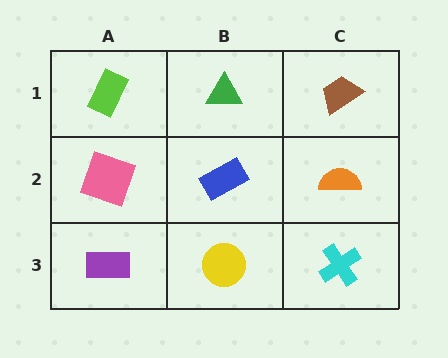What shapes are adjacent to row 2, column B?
A green triangle (row 1, column B), a yellow circle (row 3, column B), a pink square (row 2, column A), an orange semicircle (row 2, column C).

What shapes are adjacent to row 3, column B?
A blue rectangle (row 2, column B), a purple rectangle (row 3, column A), a cyan cross (row 3, column C).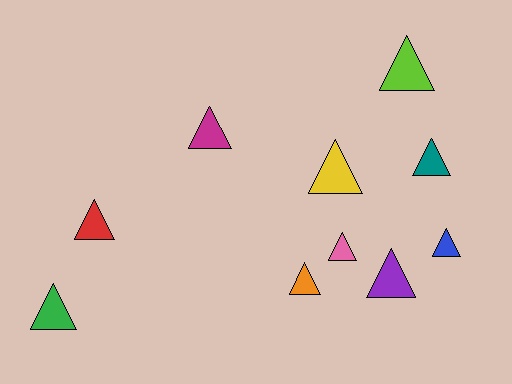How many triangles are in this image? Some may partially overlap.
There are 10 triangles.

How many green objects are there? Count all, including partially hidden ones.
There is 1 green object.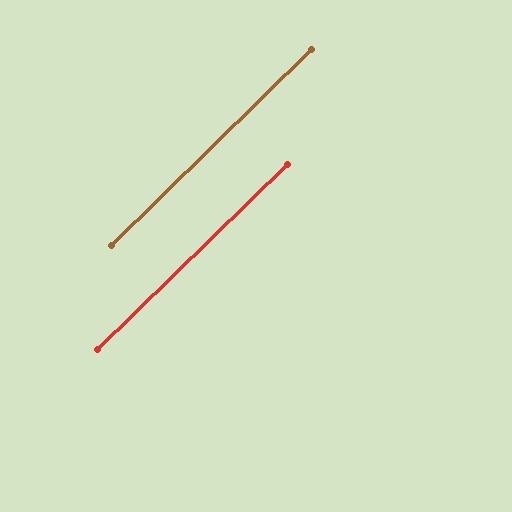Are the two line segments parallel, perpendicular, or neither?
Parallel — their directions differ by only 0.3°.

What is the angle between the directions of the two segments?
Approximately 0 degrees.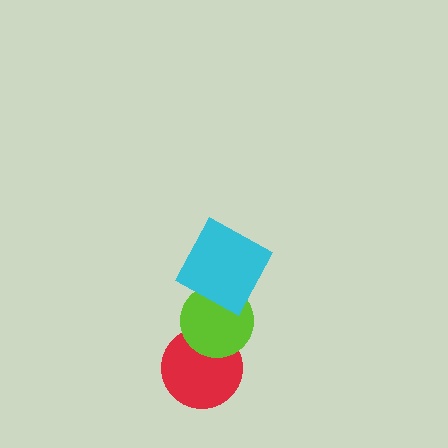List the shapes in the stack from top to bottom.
From top to bottom: the cyan square, the lime circle, the red circle.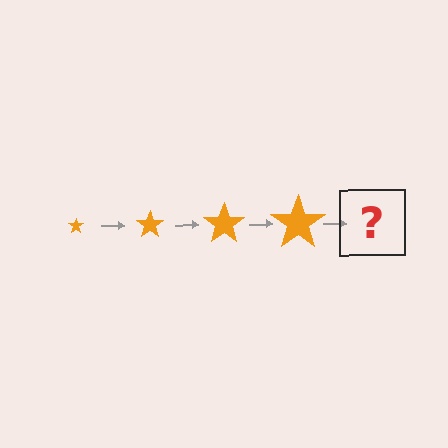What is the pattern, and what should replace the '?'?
The pattern is that the star gets progressively larger each step. The '?' should be an orange star, larger than the previous one.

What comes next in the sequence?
The next element should be an orange star, larger than the previous one.